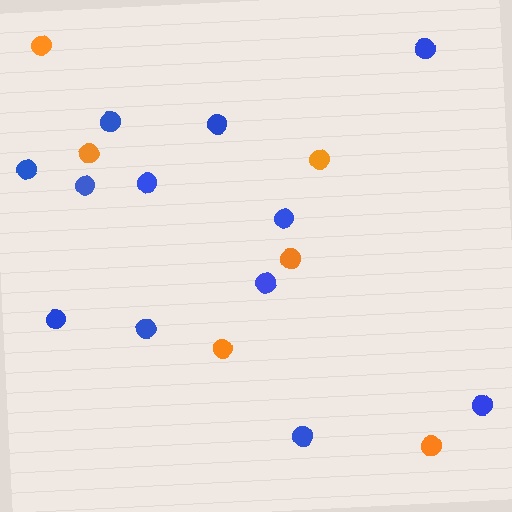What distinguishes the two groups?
There are 2 groups: one group of blue circles (12) and one group of orange circles (6).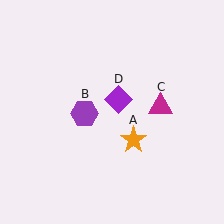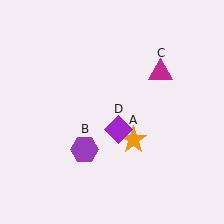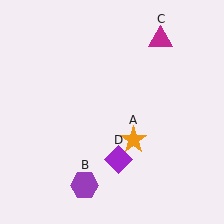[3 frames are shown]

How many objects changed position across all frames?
3 objects changed position: purple hexagon (object B), magenta triangle (object C), purple diamond (object D).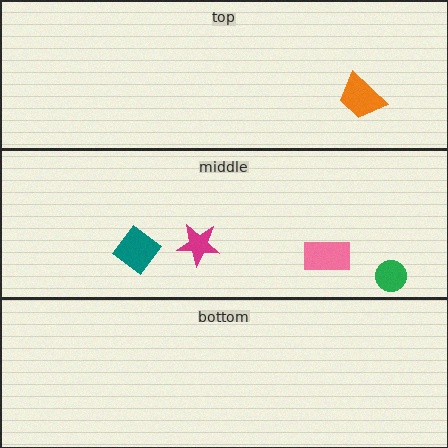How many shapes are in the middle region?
4.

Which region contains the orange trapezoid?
The top region.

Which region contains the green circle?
The middle region.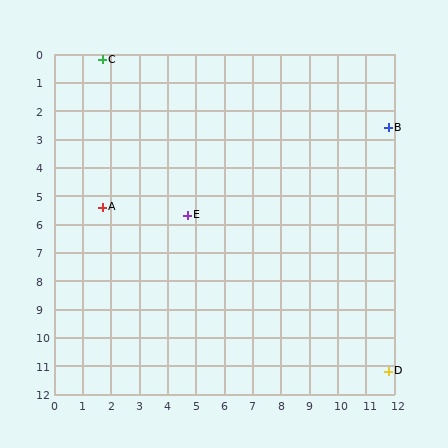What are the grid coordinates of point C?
Point C is at approximately (1.7, 0.2).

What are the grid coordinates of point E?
Point E is at approximately (4.7, 5.7).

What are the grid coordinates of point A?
Point A is at approximately (1.7, 5.4).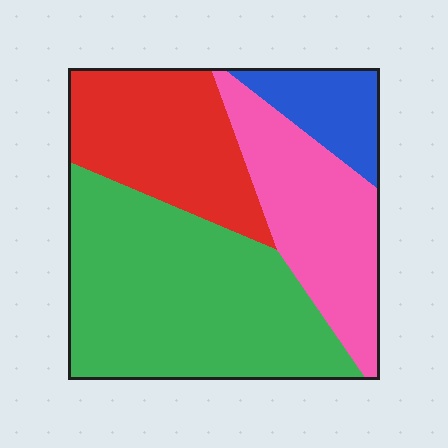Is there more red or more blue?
Red.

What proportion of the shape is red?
Red covers around 25% of the shape.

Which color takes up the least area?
Blue, at roughly 10%.